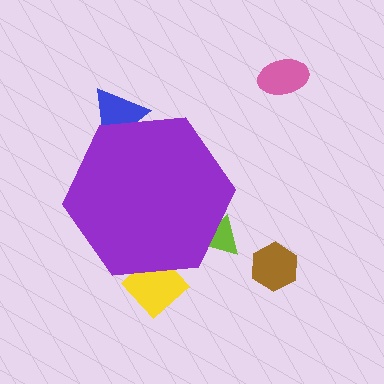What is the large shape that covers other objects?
A purple hexagon.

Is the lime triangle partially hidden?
Yes, the lime triangle is partially hidden behind the purple hexagon.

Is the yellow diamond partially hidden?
Yes, the yellow diamond is partially hidden behind the purple hexagon.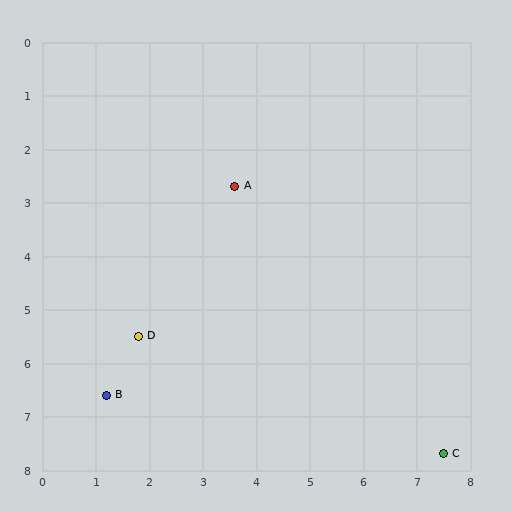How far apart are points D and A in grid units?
Points D and A are about 3.3 grid units apart.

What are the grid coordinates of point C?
Point C is at approximately (7.5, 7.7).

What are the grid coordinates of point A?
Point A is at approximately (3.6, 2.7).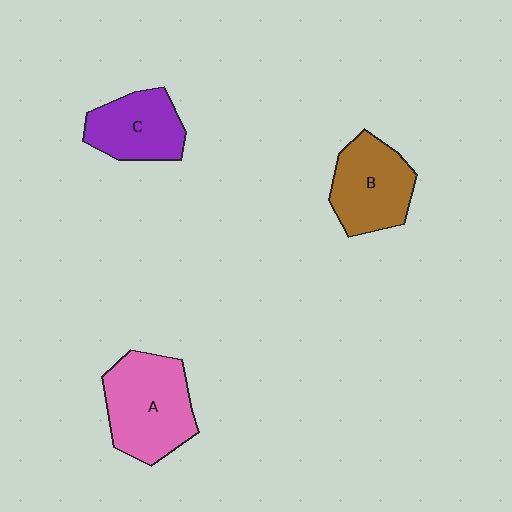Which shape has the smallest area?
Shape C (purple).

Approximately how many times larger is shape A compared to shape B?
Approximately 1.2 times.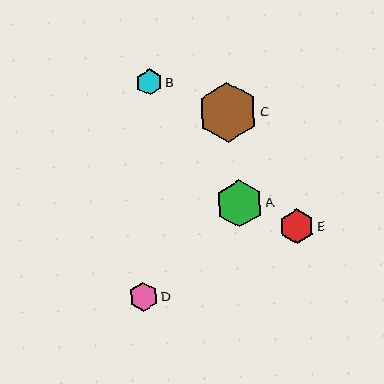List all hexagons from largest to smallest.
From largest to smallest: C, A, E, D, B.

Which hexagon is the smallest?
Hexagon B is the smallest with a size of approximately 26 pixels.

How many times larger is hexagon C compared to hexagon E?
Hexagon C is approximately 1.7 times the size of hexagon E.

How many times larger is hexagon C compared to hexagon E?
Hexagon C is approximately 1.7 times the size of hexagon E.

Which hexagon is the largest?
Hexagon C is the largest with a size of approximately 60 pixels.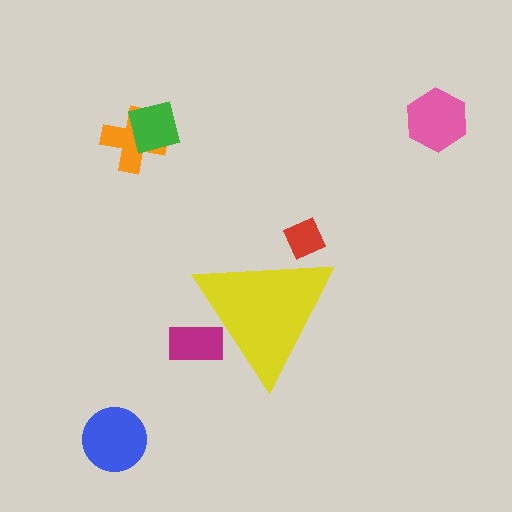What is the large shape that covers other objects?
A yellow triangle.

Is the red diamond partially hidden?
Yes, the red diamond is partially hidden behind the yellow triangle.